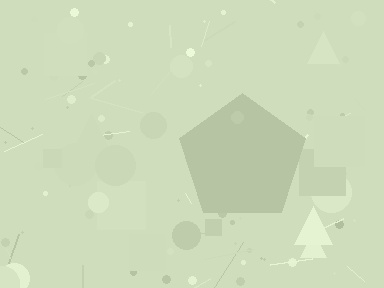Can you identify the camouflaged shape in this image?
The camouflaged shape is a pentagon.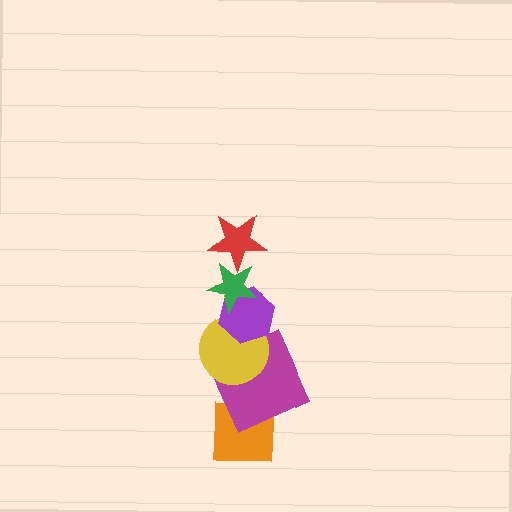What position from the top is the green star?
The green star is 2nd from the top.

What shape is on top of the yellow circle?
The purple hexagon is on top of the yellow circle.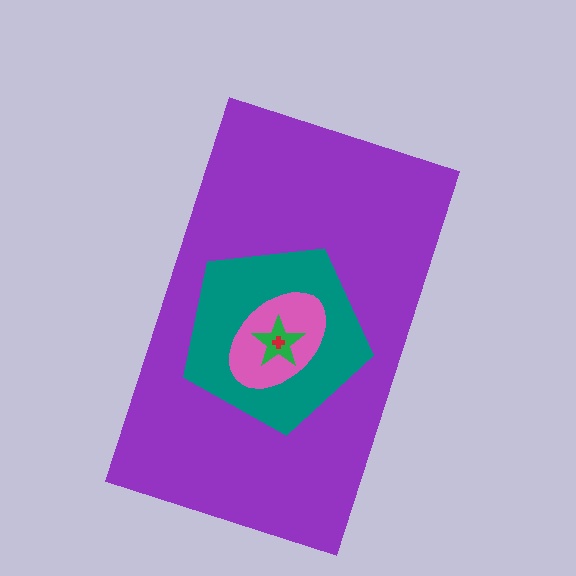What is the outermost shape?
The purple rectangle.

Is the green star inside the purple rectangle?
Yes.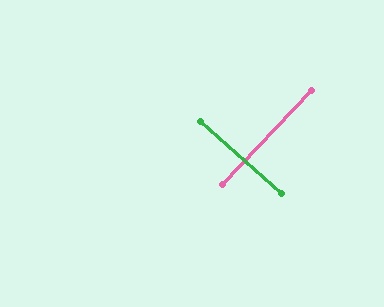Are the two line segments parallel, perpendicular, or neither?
Perpendicular — they meet at approximately 88°.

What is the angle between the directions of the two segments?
Approximately 88 degrees.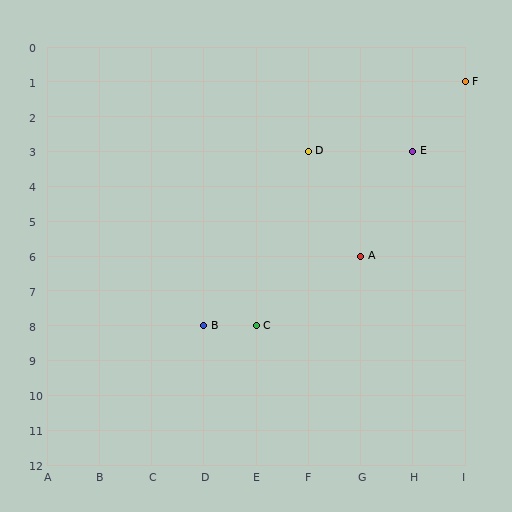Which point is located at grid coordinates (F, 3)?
Point D is at (F, 3).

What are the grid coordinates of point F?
Point F is at grid coordinates (I, 1).